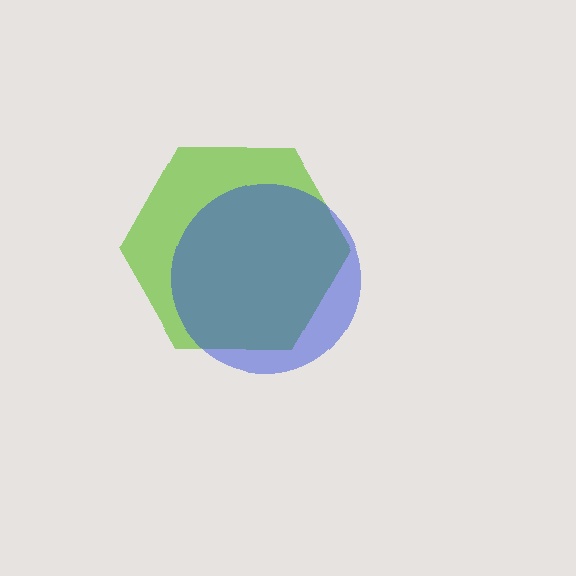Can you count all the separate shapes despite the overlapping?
Yes, there are 2 separate shapes.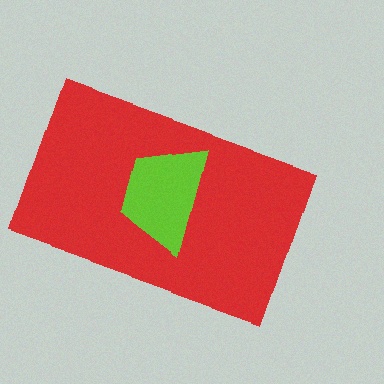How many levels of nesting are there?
2.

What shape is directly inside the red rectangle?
The lime trapezoid.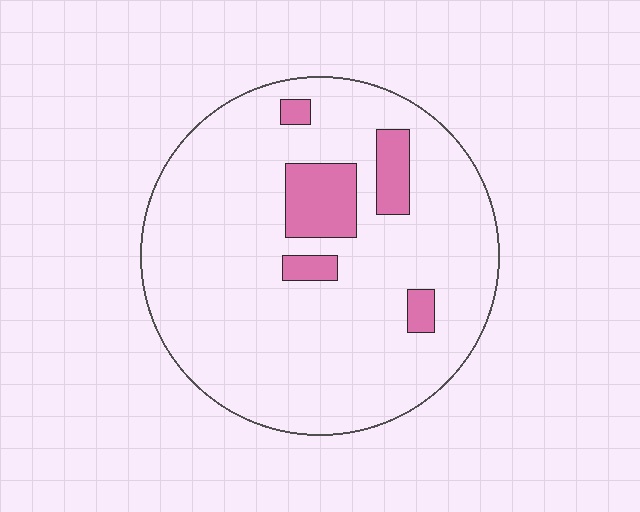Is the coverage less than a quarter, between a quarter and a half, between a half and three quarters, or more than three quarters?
Less than a quarter.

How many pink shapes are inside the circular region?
5.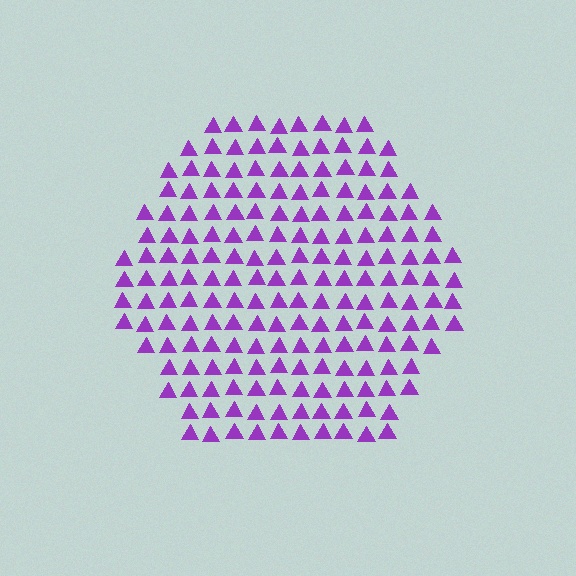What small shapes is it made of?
It is made of small triangles.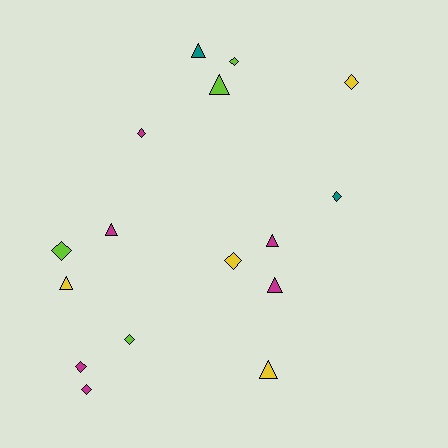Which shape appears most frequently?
Diamond, with 9 objects.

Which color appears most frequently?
Magenta, with 6 objects.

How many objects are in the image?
There are 16 objects.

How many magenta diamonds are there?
There are 3 magenta diamonds.